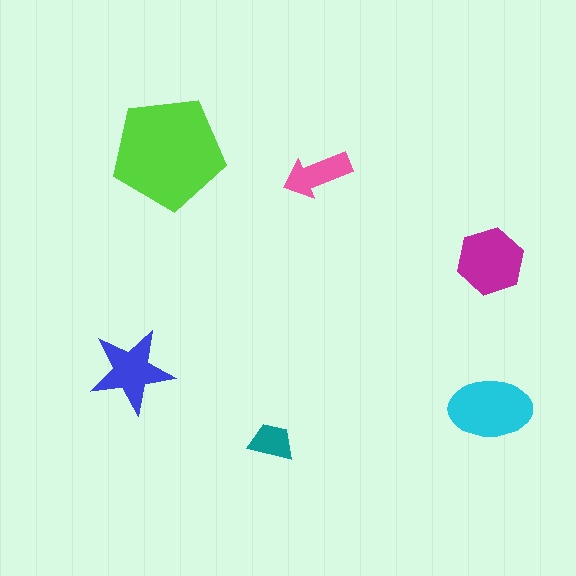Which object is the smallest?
The teal trapezoid.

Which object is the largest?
The lime pentagon.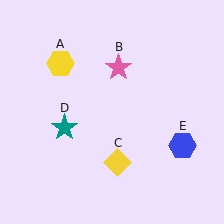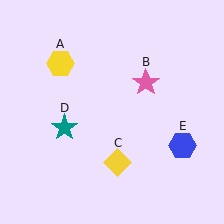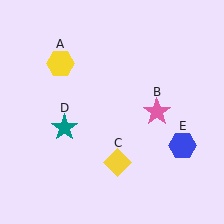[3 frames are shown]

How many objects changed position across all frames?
1 object changed position: pink star (object B).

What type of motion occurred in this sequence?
The pink star (object B) rotated clockwise around the center of the scene.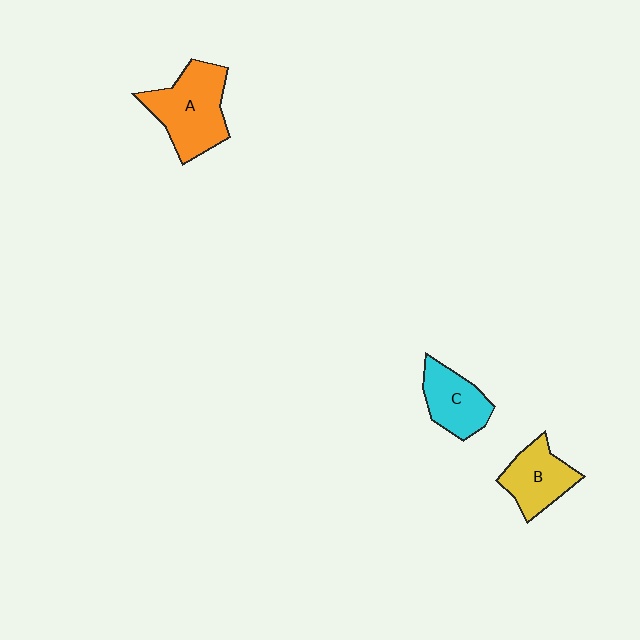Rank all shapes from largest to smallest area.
From largest to smallest: A (orange), B (yellow), C (cyan).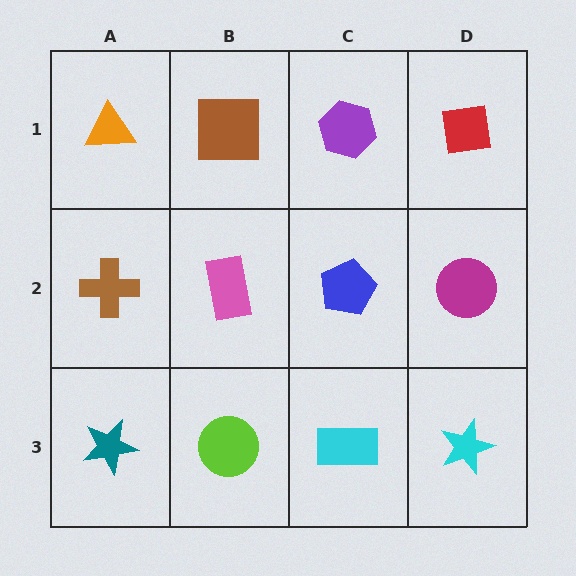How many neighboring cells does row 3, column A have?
2.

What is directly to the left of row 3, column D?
A cyan rectangle.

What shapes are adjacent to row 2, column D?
A red square (row 1, column D), a cyan star (row 3, column D), a blue pentagon (row 2, column C).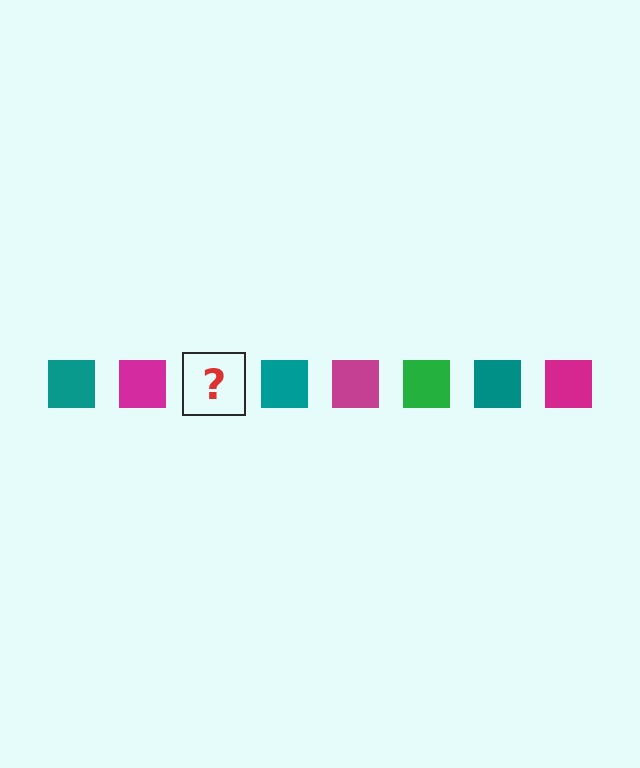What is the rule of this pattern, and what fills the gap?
The rule is that the pattern cycles through teal, magenta, green squares. The gap should be filled with a green square.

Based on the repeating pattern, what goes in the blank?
The blank should be a green square.